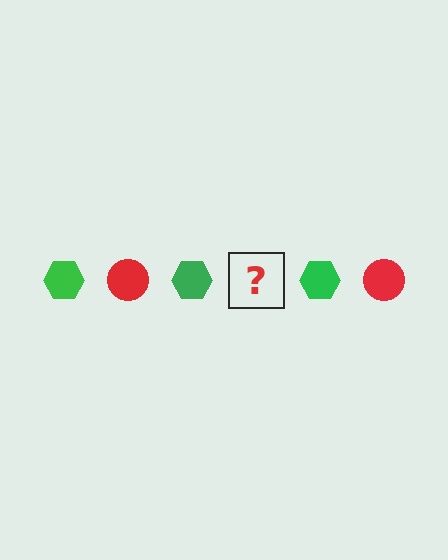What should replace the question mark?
The question mark should be replaced with a red circle.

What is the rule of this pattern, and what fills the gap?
The rule is that the pattern alternates between green hexagon and red circle. The gap should be filled with a red circle.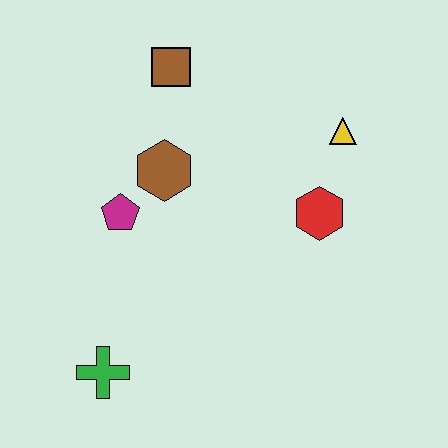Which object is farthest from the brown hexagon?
The green cross is farthest from the brown hexagon.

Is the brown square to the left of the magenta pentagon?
No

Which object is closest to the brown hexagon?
The magenta pentagon is closest to the brown hexagon.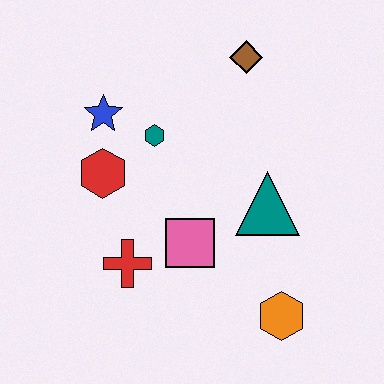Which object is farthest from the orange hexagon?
The blue star is farthest from the orange hexagon.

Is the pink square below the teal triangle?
Yes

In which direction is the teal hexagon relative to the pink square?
The teal hexagon is above the pink square.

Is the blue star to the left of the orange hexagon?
Yes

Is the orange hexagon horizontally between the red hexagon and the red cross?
No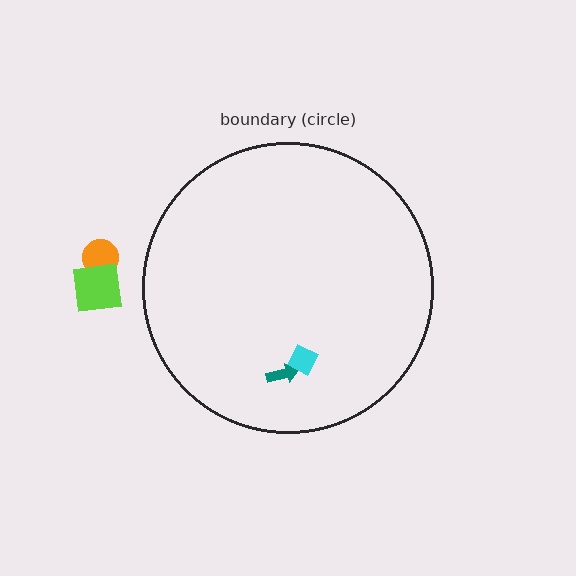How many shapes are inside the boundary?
2 inside, 2 outside.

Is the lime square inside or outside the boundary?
Outside.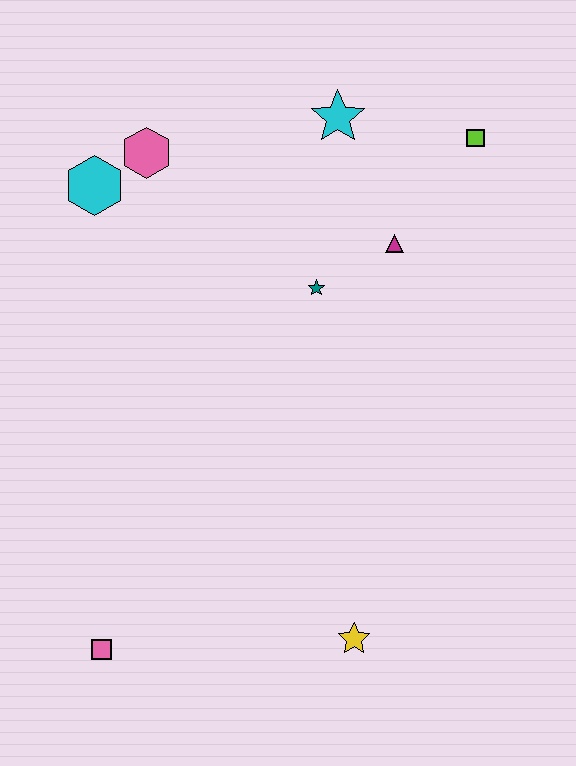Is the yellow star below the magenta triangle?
Yes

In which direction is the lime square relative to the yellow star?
The lime square is above the yellow star.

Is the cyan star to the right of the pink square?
Yes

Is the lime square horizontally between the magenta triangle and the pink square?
No